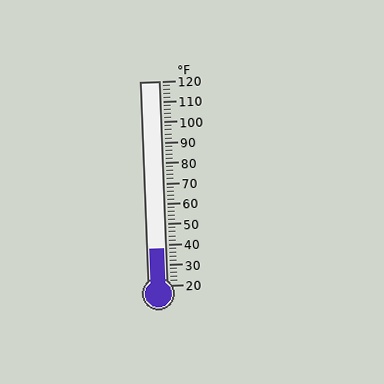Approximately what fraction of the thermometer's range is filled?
The thermometer is filled to approximately 20% of its range.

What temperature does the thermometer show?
The thermometer shows approximately 38°F.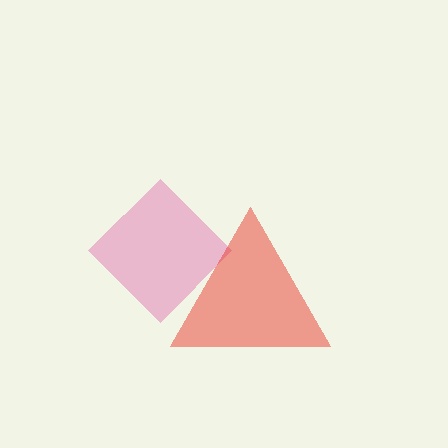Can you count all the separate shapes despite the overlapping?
Yes, there are 2 separate shapes.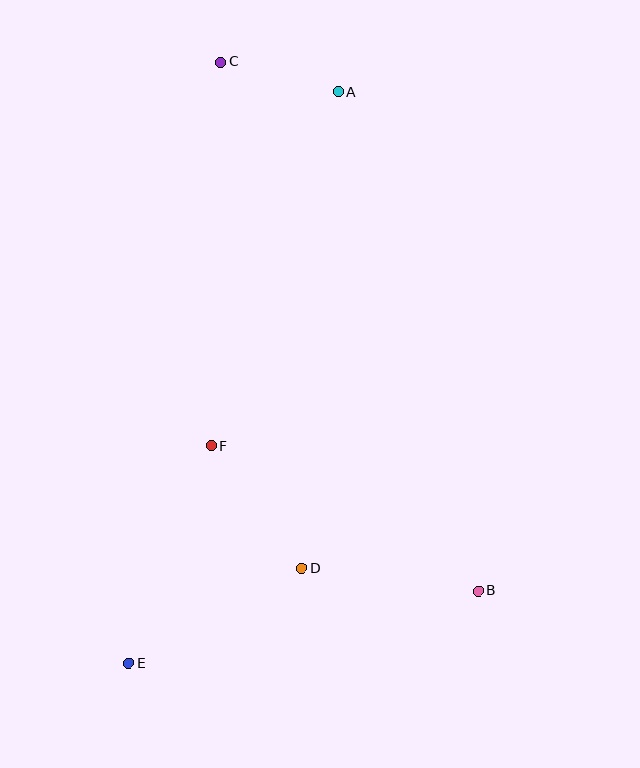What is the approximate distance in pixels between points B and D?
The distance between B and D is approximately 178 pixels.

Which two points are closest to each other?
Points A and C are closest to each other.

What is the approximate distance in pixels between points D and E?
The distance between D and E is approximately 198 pixels.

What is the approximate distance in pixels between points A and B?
The distance between A and B is approximately 518 pixels.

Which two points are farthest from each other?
Points C and E are farthest from each other.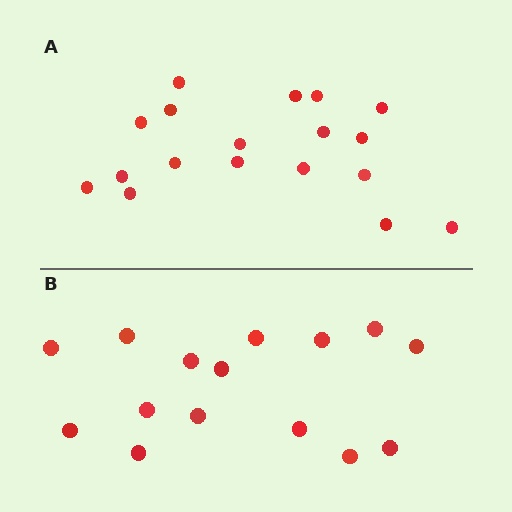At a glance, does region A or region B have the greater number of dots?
Region A (the top region) has more dots.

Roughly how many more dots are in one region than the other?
Region A has just a few more — roughly 2 or 3 more dots than region B.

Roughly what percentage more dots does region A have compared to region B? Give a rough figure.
About 20% more.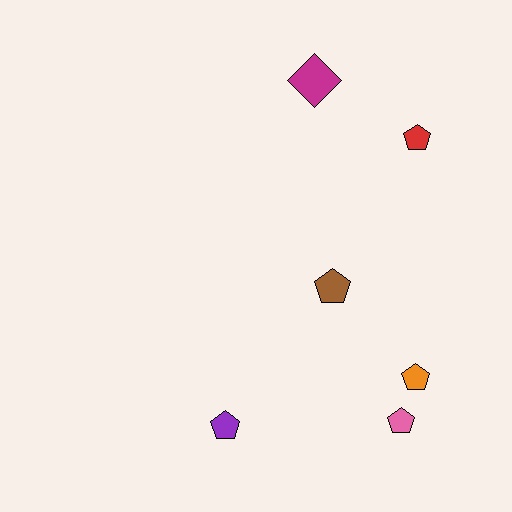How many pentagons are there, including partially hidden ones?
There are 5 pentagons.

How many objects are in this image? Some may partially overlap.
There are 6 objects.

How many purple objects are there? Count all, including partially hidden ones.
There is 1 purple object.